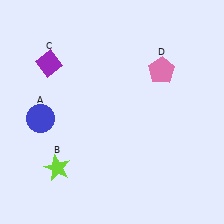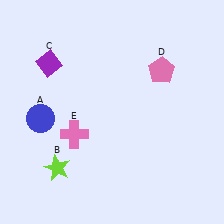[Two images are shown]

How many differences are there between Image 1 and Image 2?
There is 1 difference between the two images.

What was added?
A pink cross (E) was added in Image 2.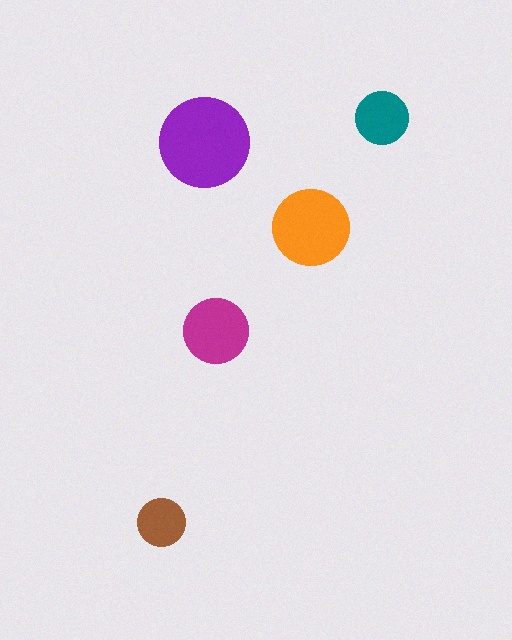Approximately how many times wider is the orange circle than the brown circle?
About 1.5 times wider.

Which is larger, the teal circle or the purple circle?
The purple one.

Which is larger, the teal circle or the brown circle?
The teal one.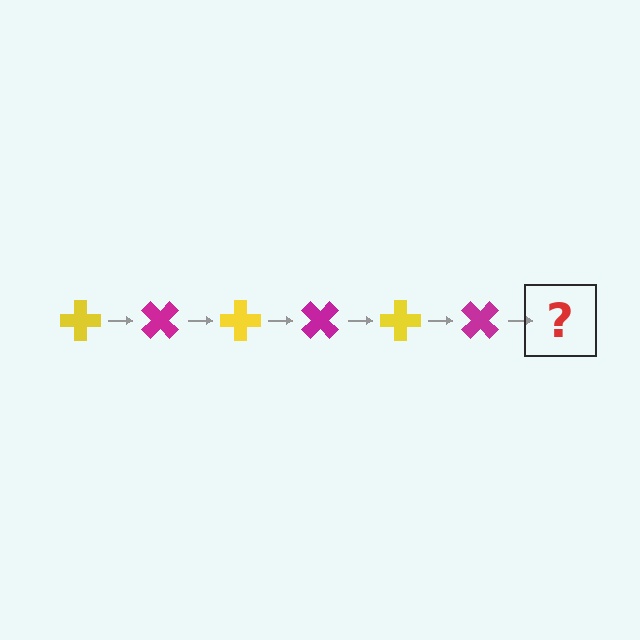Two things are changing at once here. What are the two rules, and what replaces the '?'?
The two rules are that it rotates 45 degrees each step and the color cycles through yellow and magenta. The '?' should be a yellow cross, rotated 270 degrees from the start.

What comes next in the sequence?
The next element should be a yellow cross, rotated 270 degrees from the start.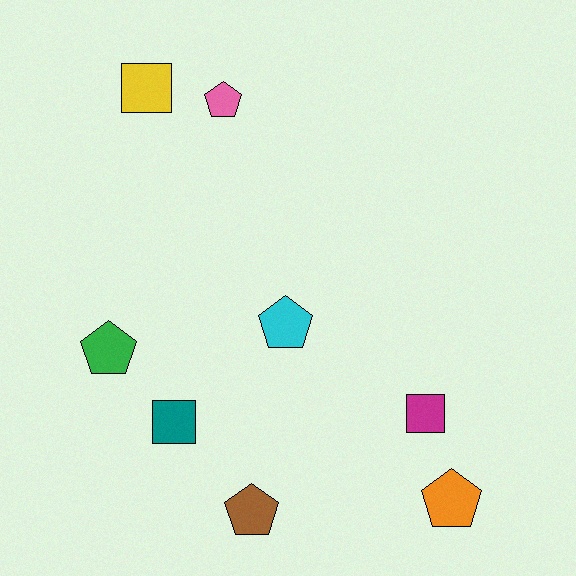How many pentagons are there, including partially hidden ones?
There are 5 pentagons.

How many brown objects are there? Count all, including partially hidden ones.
There is 1 brown object.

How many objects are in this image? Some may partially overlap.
There are 8 objects.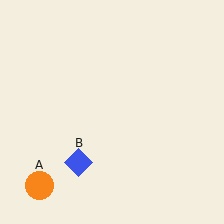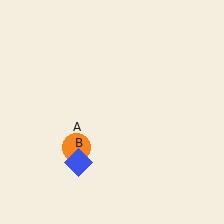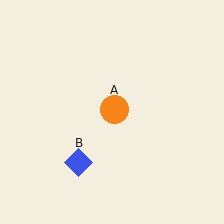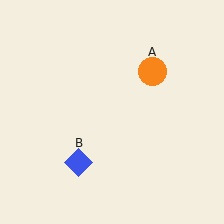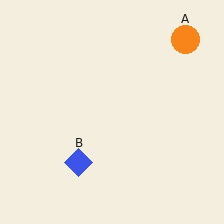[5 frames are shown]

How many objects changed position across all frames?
1 object changed position: orange circle (object A).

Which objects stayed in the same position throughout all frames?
Blue diamond (object B) remained stationary.